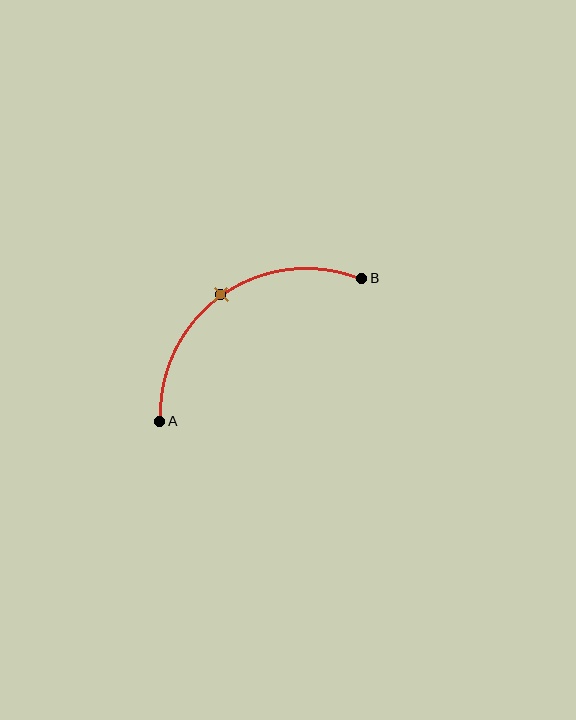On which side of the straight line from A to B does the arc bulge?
The arc bulges above and to the left of the straight line connecting A and B.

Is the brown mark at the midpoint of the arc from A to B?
Yes. The brown mark lies on the arc at equal arc-length from both A and B — it is the arc midpoint.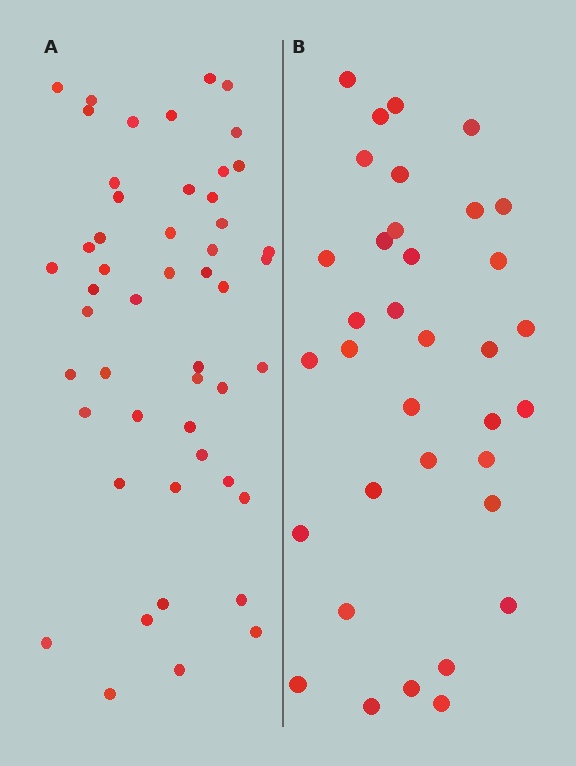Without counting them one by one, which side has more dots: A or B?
Region A (the left region) has more dots.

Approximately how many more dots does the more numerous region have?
Region A has approximately 15 more dots than region B.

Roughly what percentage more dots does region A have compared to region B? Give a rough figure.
About 45% more.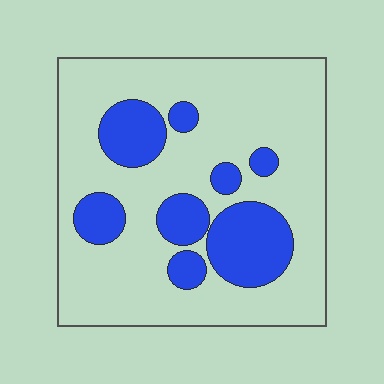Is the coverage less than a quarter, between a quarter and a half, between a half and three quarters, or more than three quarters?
Less than a quarter.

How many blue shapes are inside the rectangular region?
8.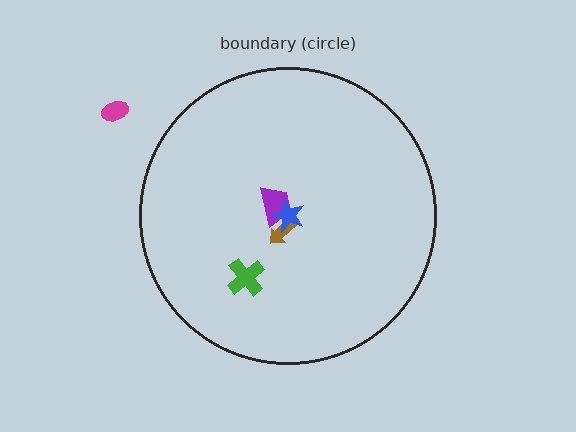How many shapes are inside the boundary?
4 inside, 1 outside.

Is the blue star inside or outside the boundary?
Inside.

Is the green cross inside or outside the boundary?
Inside.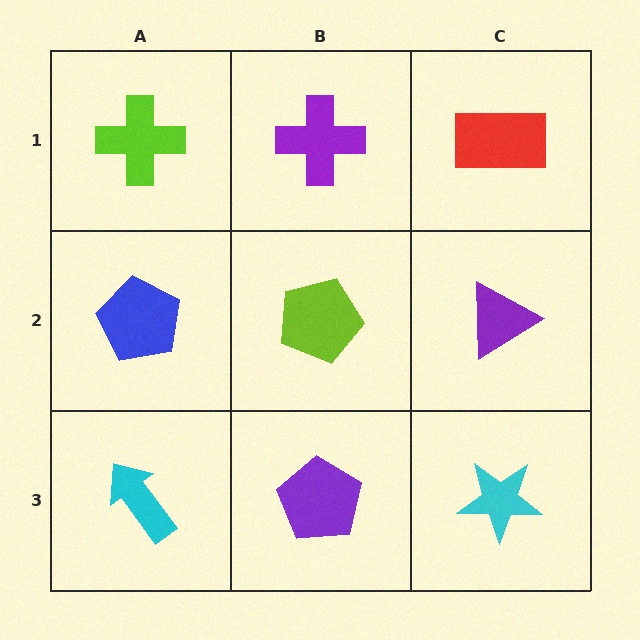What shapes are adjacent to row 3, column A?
A blue pentagon (row 2, column A), a purple pentagon (row 3, column B).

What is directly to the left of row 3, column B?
A cyan arrow.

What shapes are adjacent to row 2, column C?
A red rectangle (row 1, column C), a cyan star (row 3, column C), a lime pentagon (row 2, column B).